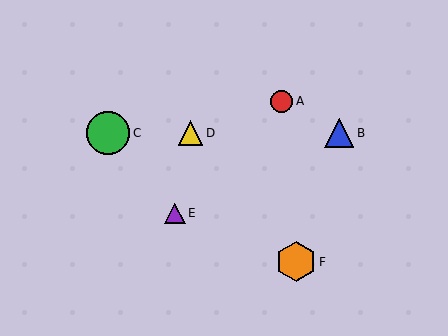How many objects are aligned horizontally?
3 objects (B, C, D) are aligned horizontally.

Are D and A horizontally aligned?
No, D is at y≈133 and A is at y≈101.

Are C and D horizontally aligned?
Yes, both are at y≈133.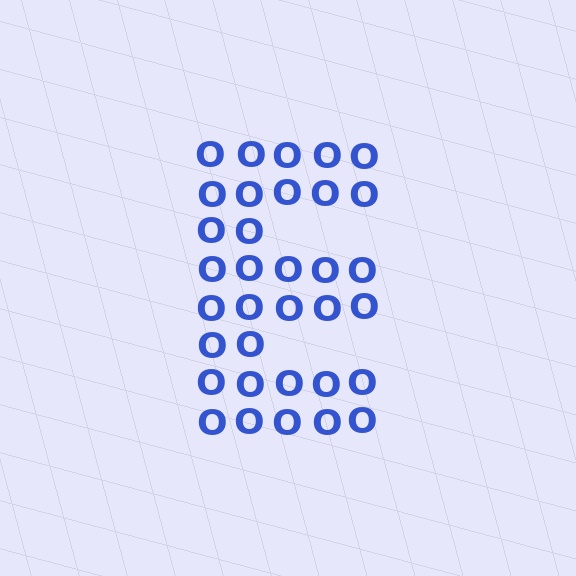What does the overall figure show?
The overall figure shows the letter E.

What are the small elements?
The small elements are letter O's.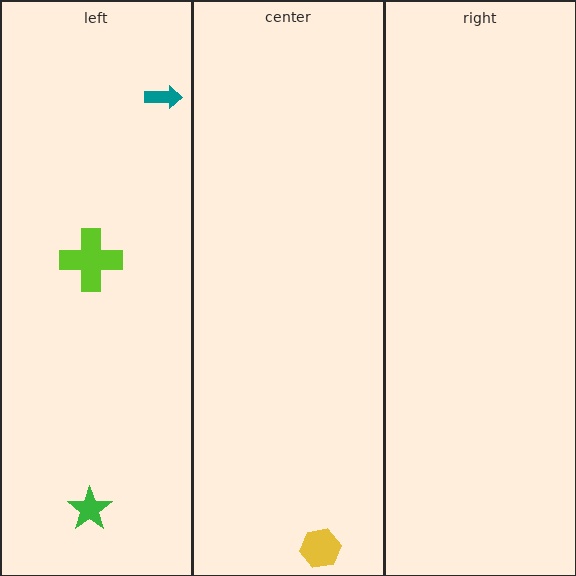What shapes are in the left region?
The teal arrow, the lime cross, the green star.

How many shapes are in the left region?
3.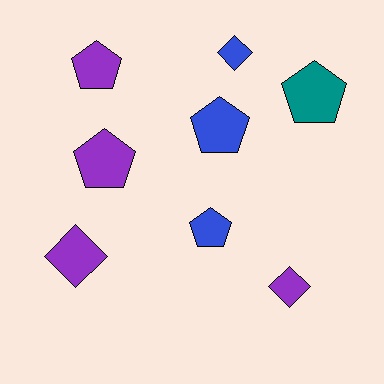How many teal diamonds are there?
There are no teal diamonds.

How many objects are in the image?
There are 8 objects.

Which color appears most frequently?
Purple, with 4 objects.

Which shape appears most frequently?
Pentagon, with 5 objects.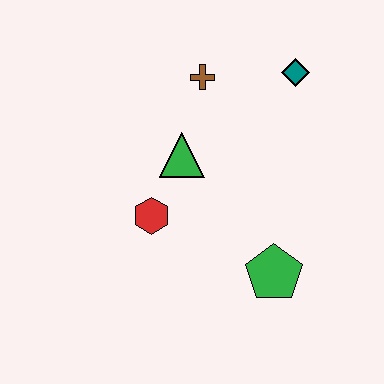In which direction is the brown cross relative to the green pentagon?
The brown cross is above the green pentagon.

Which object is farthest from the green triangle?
The green pentagon is farthest from the green triangle.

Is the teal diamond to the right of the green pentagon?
Yes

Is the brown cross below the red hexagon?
No